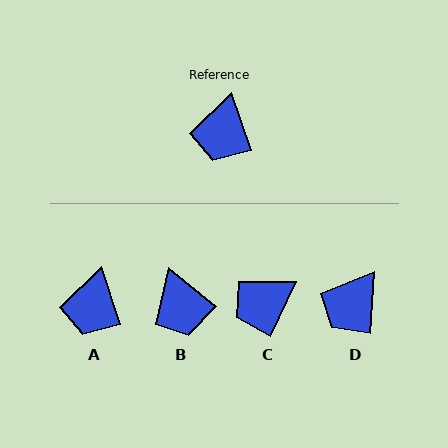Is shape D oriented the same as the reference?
No, it is off by about 22 degrees.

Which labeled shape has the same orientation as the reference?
A.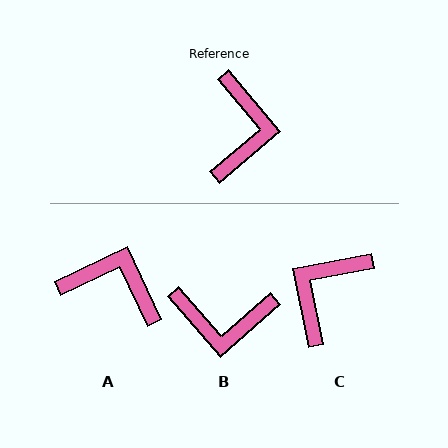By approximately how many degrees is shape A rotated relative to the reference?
Approximately 75 degrees counter-clockwise.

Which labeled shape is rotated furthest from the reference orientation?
C, about 151 degrees away.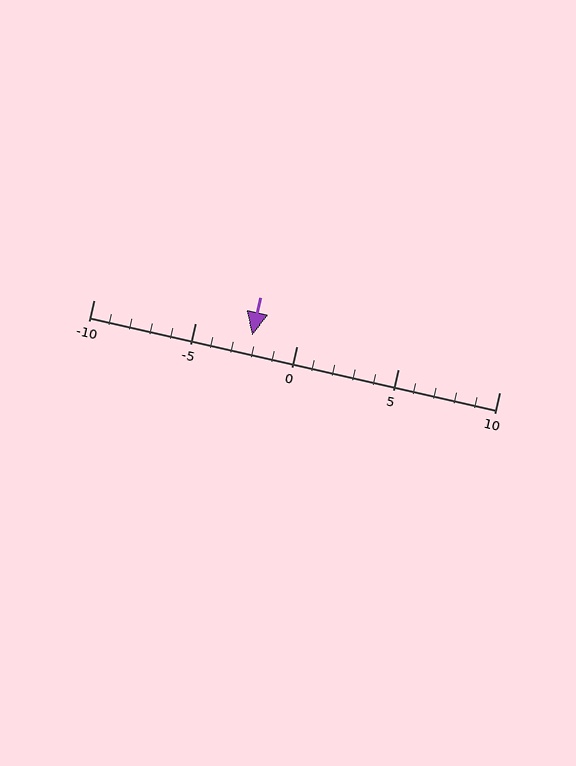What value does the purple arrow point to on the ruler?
The purple arrow points to approximately -2.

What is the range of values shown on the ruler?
The ruler shows values from -10 to 10.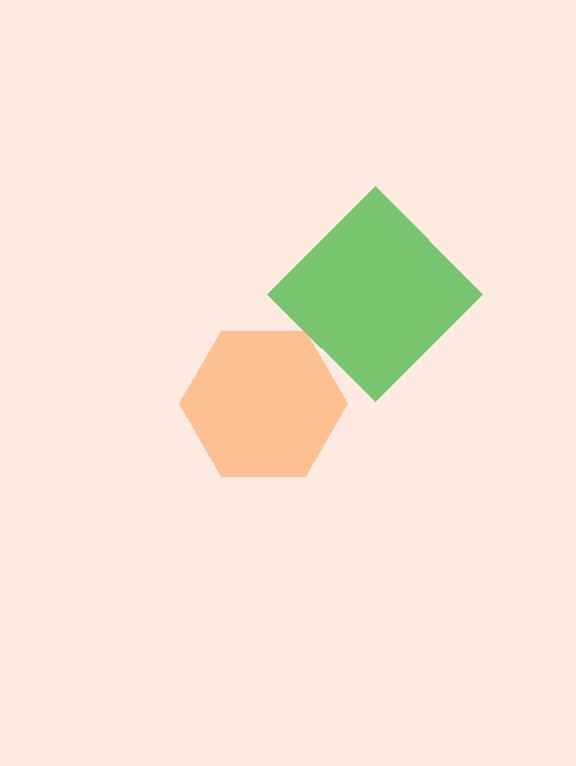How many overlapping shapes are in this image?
There are 2 overlapping shapes in the image.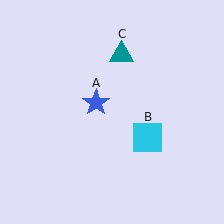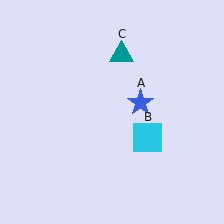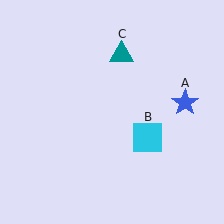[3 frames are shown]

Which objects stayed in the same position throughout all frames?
Cyan square (object B) and teal triangle (object C) remained stationary.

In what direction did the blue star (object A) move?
The blue star (object A) moved right.